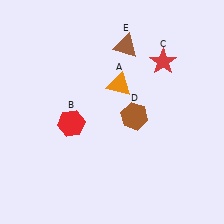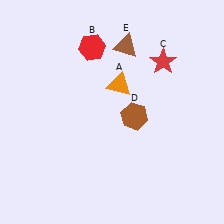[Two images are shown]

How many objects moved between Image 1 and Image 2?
1 object moved between the two images.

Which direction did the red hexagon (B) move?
The red hexagon (B) moved up.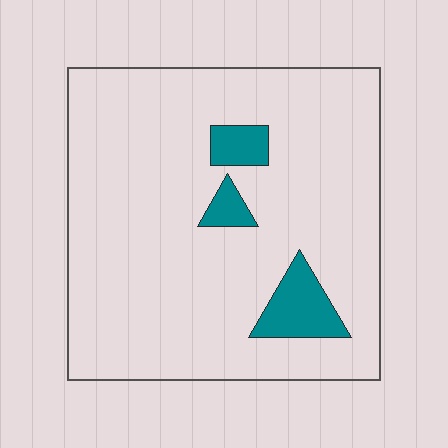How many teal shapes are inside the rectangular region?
3.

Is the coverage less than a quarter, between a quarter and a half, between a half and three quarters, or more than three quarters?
Less than a quarter.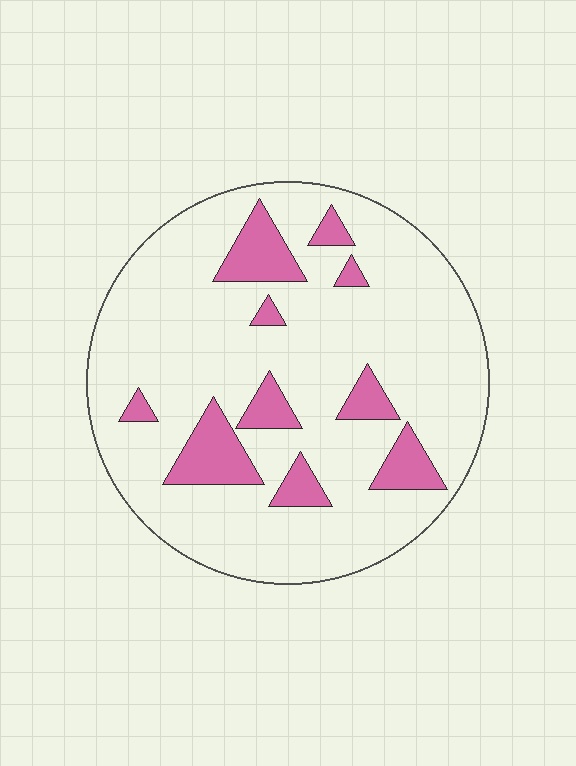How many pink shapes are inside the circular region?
10.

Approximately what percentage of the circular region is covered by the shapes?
Approximately 15%.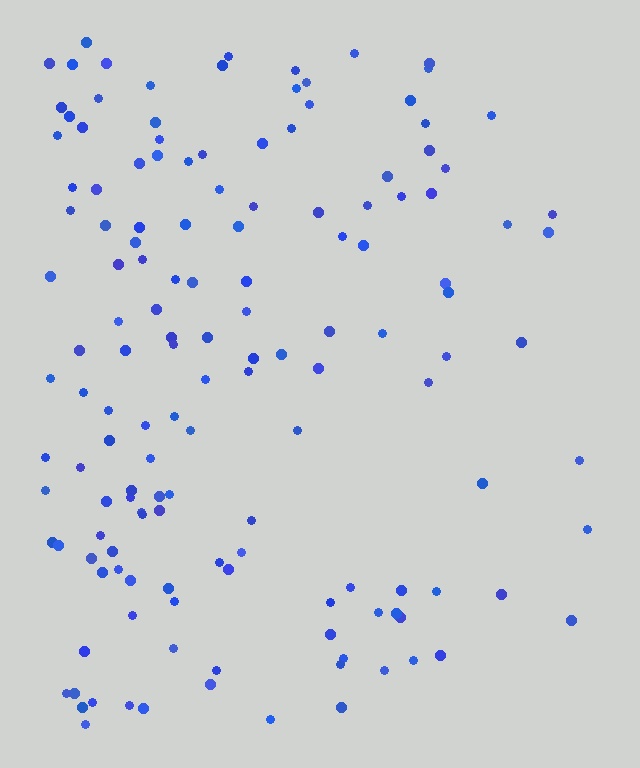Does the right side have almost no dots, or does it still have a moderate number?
Still a moderate number, just noticeably fewer than the left.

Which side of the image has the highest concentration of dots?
The left.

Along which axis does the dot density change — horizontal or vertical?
Horizontal.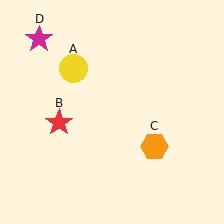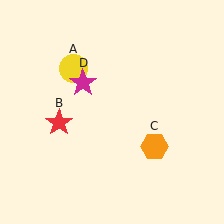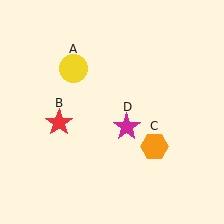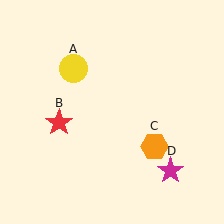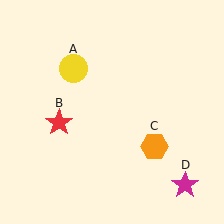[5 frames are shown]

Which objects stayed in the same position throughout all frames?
Yellow circle (object A) and red star (object B) and orange hexagon (object C) remained stationary.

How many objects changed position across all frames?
1 object changed position: magenta star (object D).